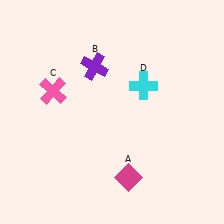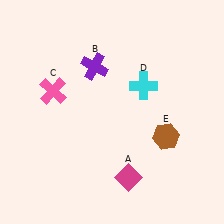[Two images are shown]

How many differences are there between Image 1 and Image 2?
There is 1 difference between the two images.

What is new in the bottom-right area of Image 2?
A brown hexagon (E) was added in the bottom-right area of Image 2.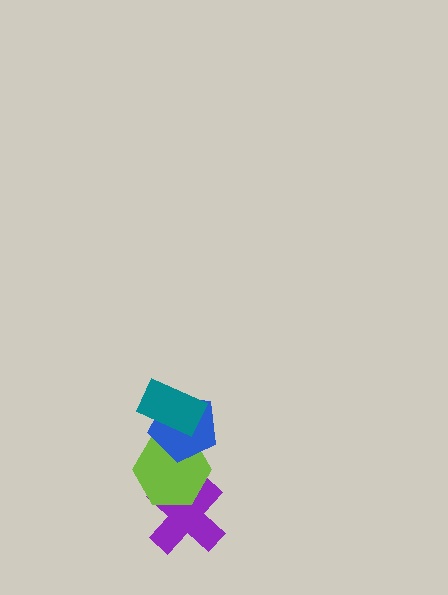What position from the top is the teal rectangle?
The teal rectangle is 1st from the top.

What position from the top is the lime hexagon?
The lime hexagon is 3rd from the top.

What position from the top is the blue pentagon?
The blue pentagon is 2nd from the top.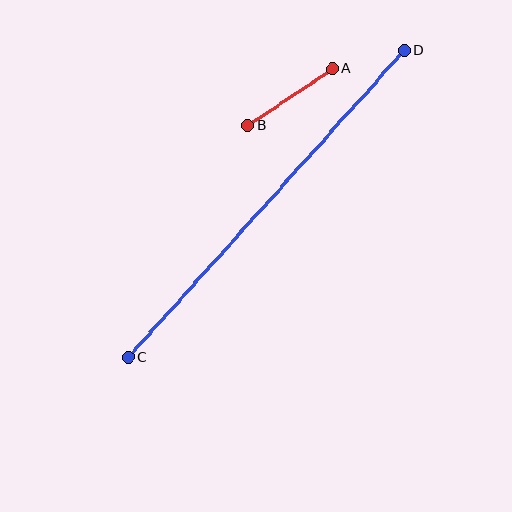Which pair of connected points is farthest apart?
Points C and D are farthest apart.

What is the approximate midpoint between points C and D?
The midpoint is at approximately (266, 204) pixels.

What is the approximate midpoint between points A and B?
The midpoint is at approximately (290, 97) pixels.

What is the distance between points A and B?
The distance is approximately 102 pixels.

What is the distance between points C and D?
The distance is approximately 412 pixels.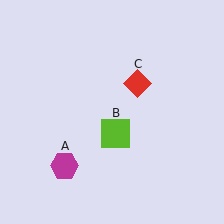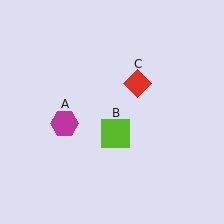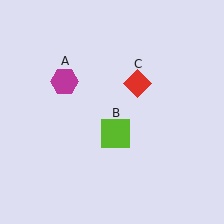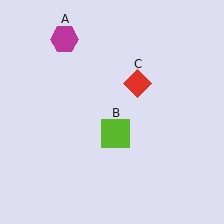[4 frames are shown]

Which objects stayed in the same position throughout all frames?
Lime square (object B) and red diamond (object C) remained stationary.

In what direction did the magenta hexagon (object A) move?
The magenta hexagon (object A) moved up.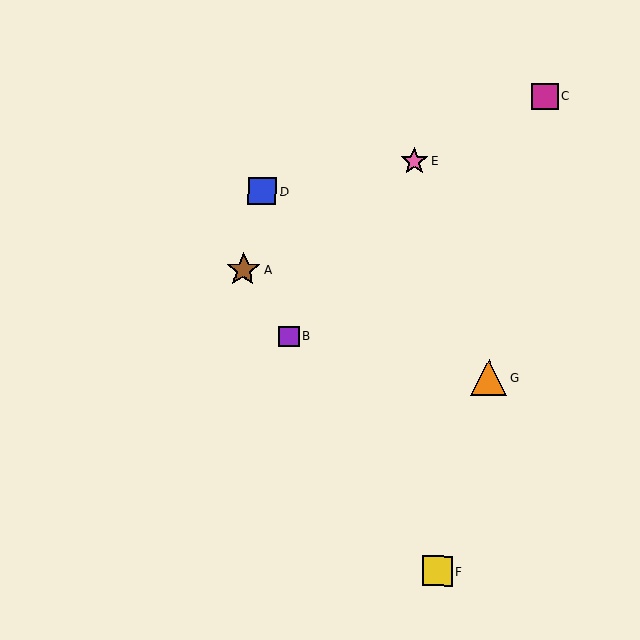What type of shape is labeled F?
Shape F is a yellow square.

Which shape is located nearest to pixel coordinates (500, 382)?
The orange triangle (labeled G) at (489, 378) is nearest to that location.